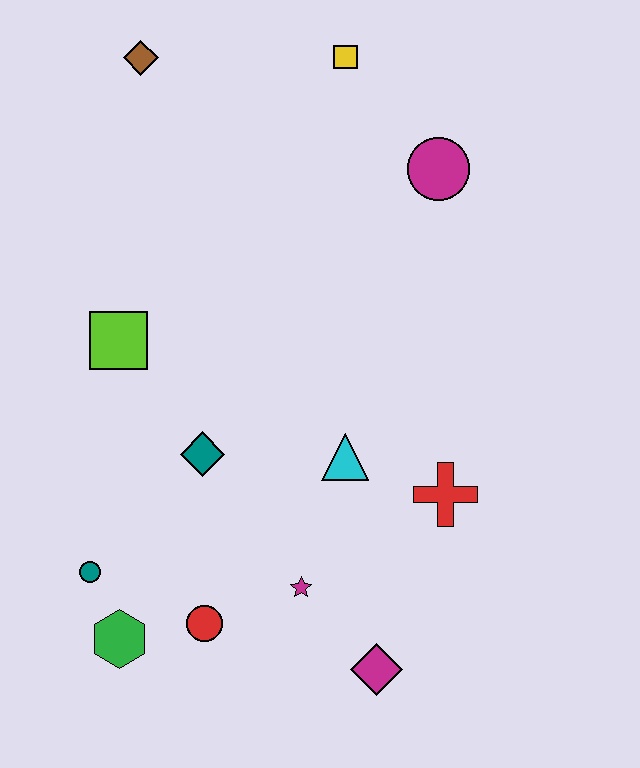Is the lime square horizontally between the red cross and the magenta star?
No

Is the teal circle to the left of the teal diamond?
Yes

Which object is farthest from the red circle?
The yellow square is farthest from the red circle.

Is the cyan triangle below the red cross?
No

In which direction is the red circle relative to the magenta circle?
The red circle is below the magenta circle.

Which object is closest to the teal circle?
The green hexagon is closest to the teal circle.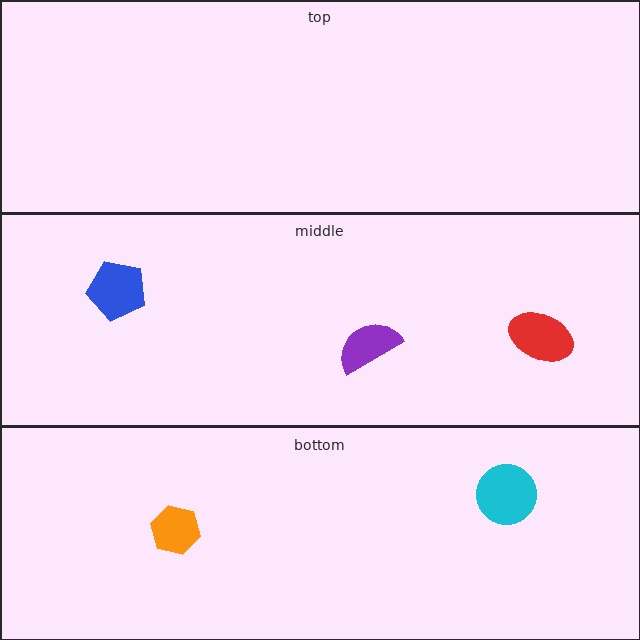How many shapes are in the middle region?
3.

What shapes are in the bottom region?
The cyan circle, the orange hexagon.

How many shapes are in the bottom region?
2.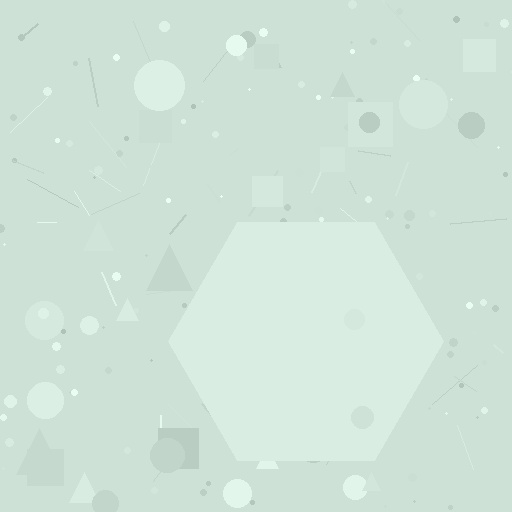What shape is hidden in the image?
A hexagon is hidden in the image.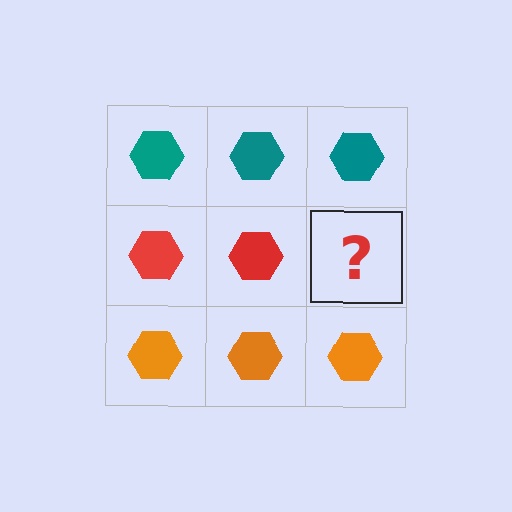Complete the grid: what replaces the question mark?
The question mark should be replaced with a red hexagon.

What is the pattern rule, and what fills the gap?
The rule is that each row has a consistent color. The gap should be filled with a red hexagon.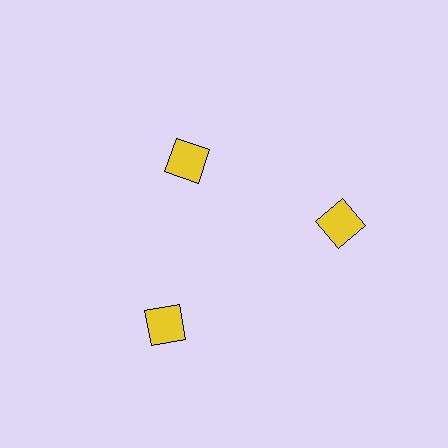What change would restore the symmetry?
The symmetry would be restored by moving it outward, back onto the ring so that all 3 squares sit at equal angles and equal distance from the center.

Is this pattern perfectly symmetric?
No. The 3 yellow squares are arranged in a ring, but one element near the 11 o'clock position is pulled inward toward the center, breaking the 3-fold rotational symmetry.